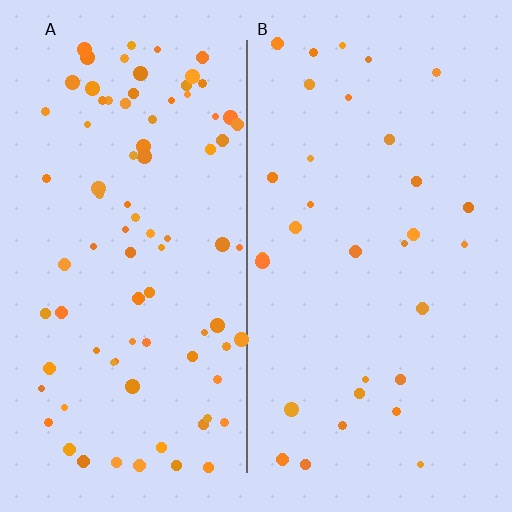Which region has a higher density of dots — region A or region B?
A (the left).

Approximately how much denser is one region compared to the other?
Approximately 2.7× — region A over region B.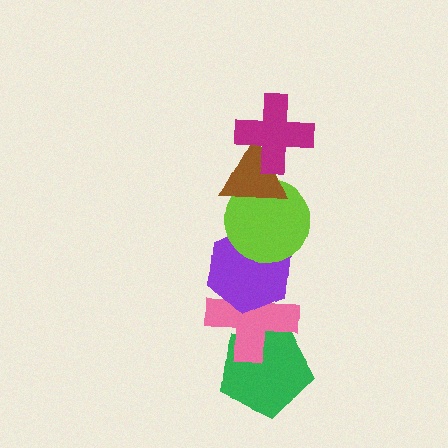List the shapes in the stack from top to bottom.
From top to bottom: the magenta cross, the brown triangle, the lime circle, the purple hexagon, the pink cross, the green pentagon.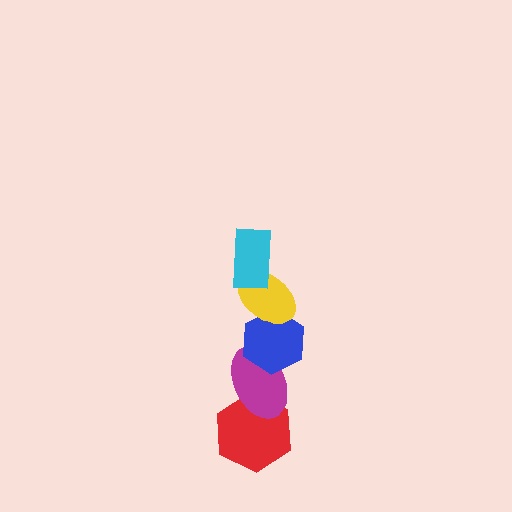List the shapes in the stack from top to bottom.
From top to bottom: the cyan rectangle, the yellow ellipse, the blue hexagon, the magenta ellipse, the red hexagon.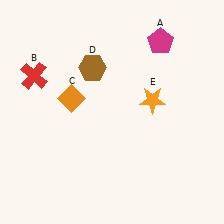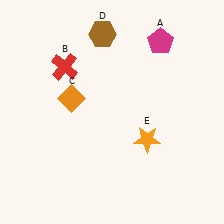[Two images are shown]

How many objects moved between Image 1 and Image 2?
3 objects moved between the two images.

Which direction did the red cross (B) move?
The red cross (B) moved right.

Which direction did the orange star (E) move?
The orange star (E) moved down.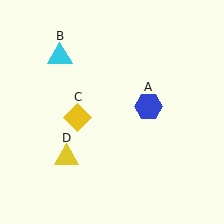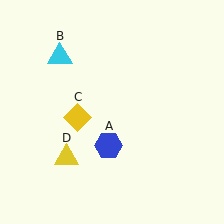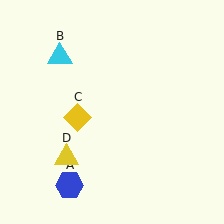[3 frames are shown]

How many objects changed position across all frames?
1 object changed position: blue hexagon (object A).